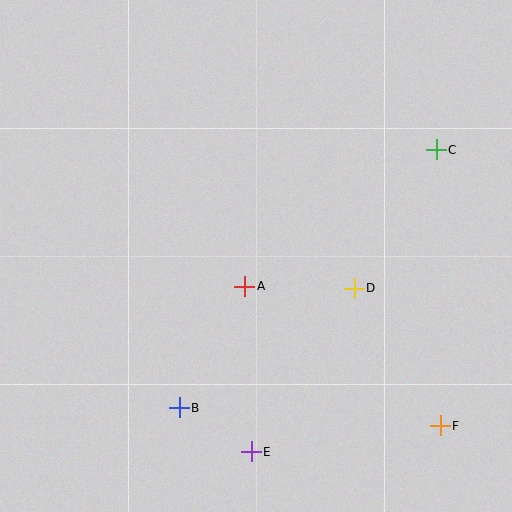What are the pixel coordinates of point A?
Point A is at (245, 286).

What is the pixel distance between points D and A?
The distance between D and A is 110 pixels.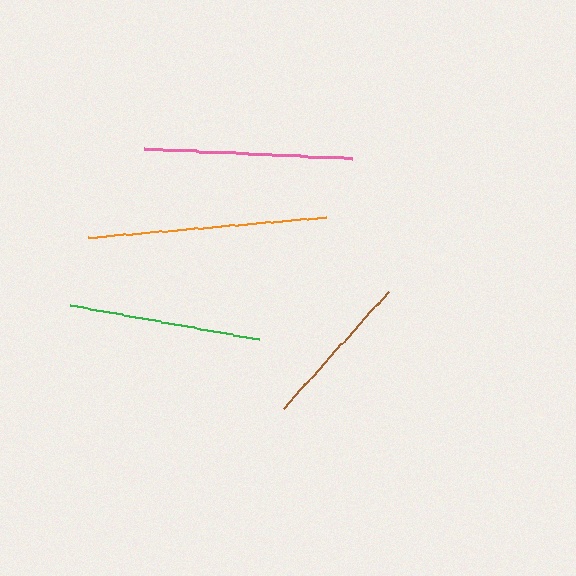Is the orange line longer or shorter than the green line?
The orange line is longer than the green line.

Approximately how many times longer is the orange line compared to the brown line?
The orange line is approximately 1.5 times the length of the brown line.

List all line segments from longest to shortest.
From longest to shortest: orange, pink, green, brown.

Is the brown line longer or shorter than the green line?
The green line is longer than the brown line.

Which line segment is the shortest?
The brown line is the shortest at approximately 158 pixels.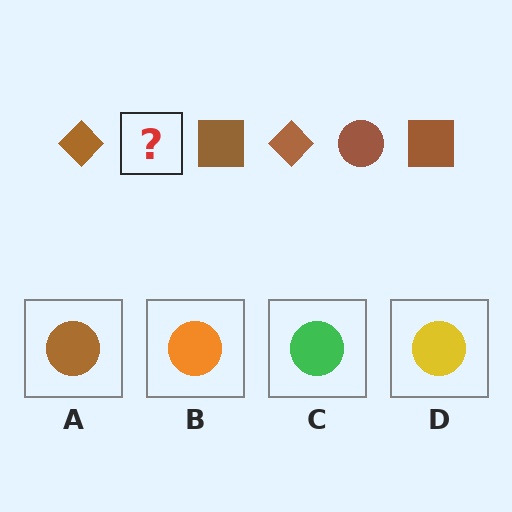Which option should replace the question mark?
Option A.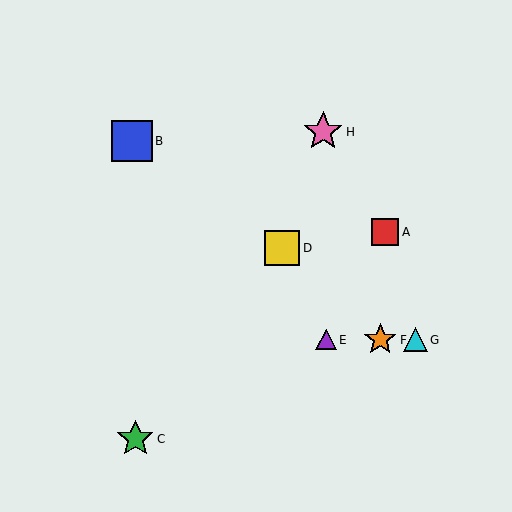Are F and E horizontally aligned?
Yes, both are at y≈340.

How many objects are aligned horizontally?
3 objects (E, F, G) are aligned horizontally.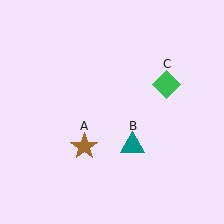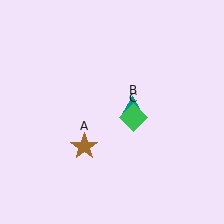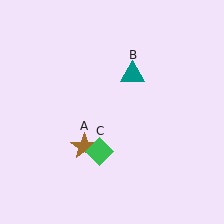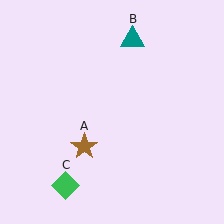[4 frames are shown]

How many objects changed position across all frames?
2 objects changed position: teal triangle (object B), green diamond (object C).